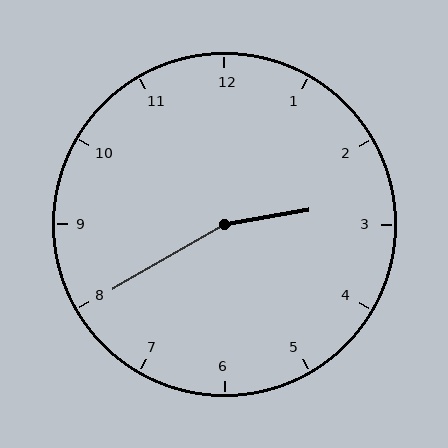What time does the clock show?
2:40.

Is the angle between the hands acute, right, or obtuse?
It is obtuse.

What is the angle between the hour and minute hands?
Approximately 160 degrees.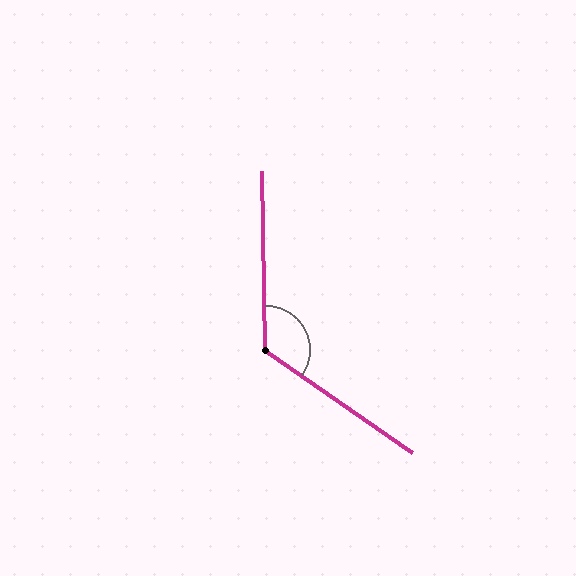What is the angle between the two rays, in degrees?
Approximately 126 degrees.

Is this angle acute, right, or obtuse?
It is obtuse.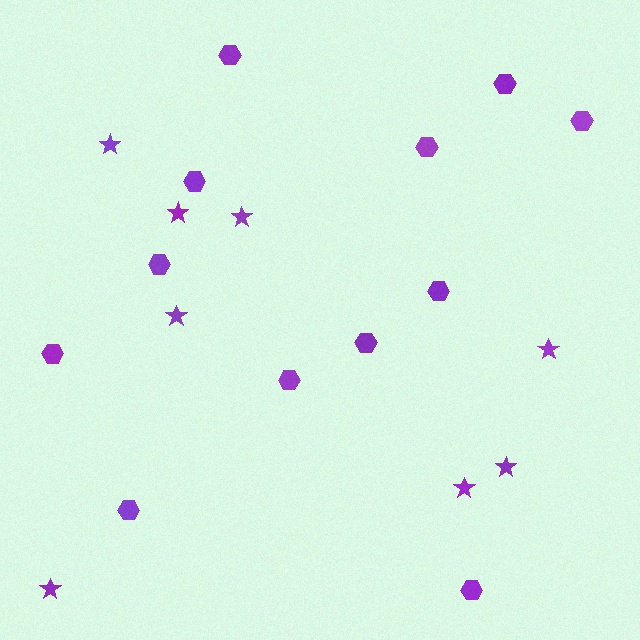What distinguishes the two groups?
There are 2 groups: one group of stars (8) and one group of hexagons (12).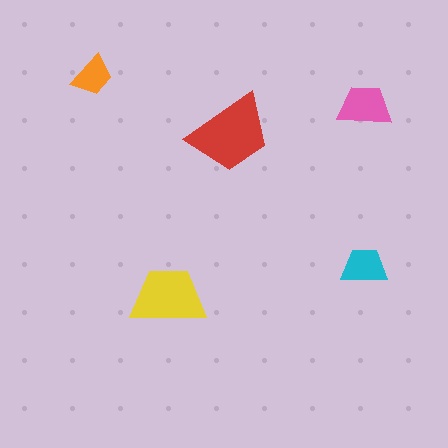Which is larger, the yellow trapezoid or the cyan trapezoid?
The yellow one.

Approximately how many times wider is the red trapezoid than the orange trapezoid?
About 2 times wider.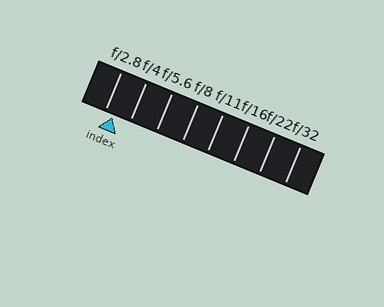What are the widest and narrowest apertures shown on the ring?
The widest aperture shown is f/2.8 and the narrowest is f/32.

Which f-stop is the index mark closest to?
The index mark is closest to f/2.8.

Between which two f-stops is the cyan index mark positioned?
The index mark is between f/2.8 and f/4.